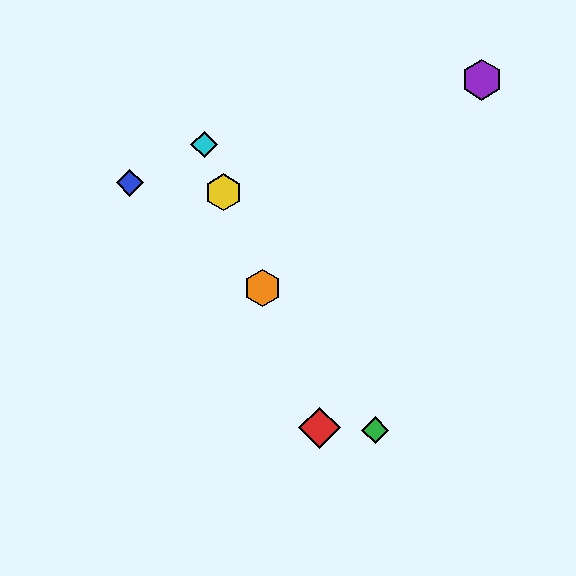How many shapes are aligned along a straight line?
4 shapes (the red diamond, the yellow hexagon, the orange hexagon, the cyan diamond) are aligned along a straight line.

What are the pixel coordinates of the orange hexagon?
The orange hexagon is at (263, 288).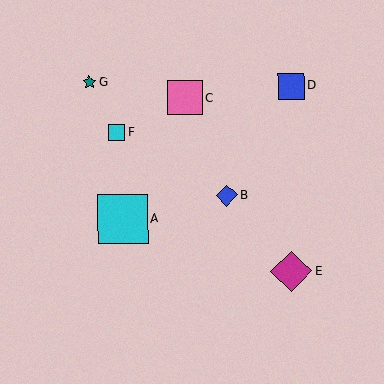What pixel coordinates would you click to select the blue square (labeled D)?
Click at (291, 86) to select the blue square D.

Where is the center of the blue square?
The center of the blue square is at (291, 86).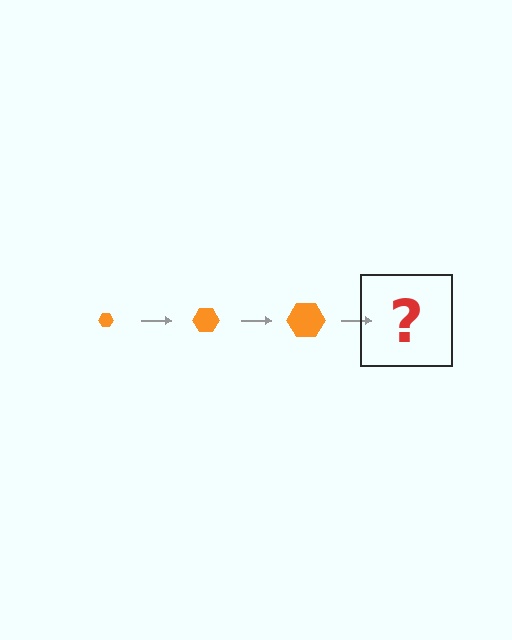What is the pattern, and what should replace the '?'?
The pattern is that the hexagon gets progressively larger each step. The '?' should be an orange hexagon, larger than the previous one.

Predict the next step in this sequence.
The next step is an orange hexagon, larger than the previous one.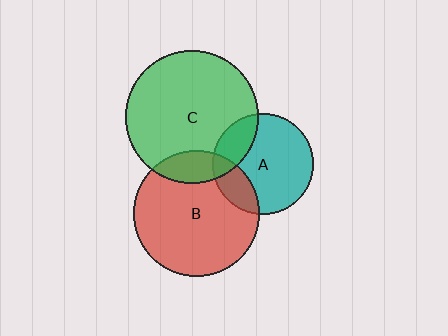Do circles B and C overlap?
Yes.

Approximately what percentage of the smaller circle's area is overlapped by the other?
Approximately 15%.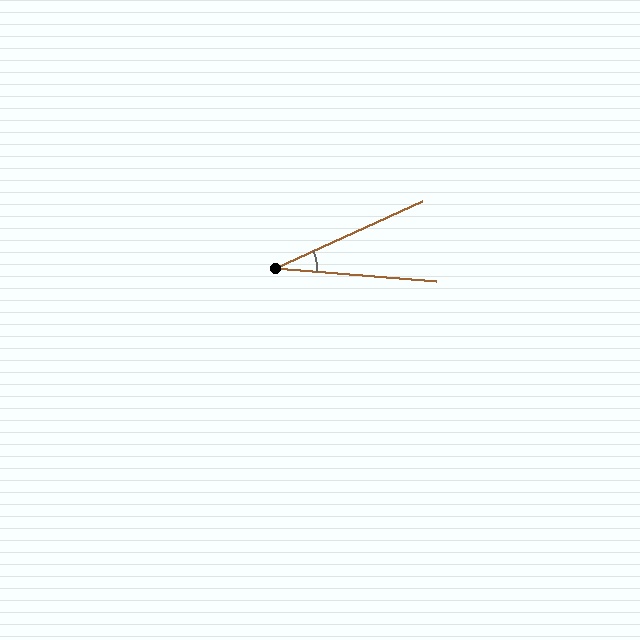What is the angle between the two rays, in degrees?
Approximately 29 degrees.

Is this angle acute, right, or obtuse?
It is acute.